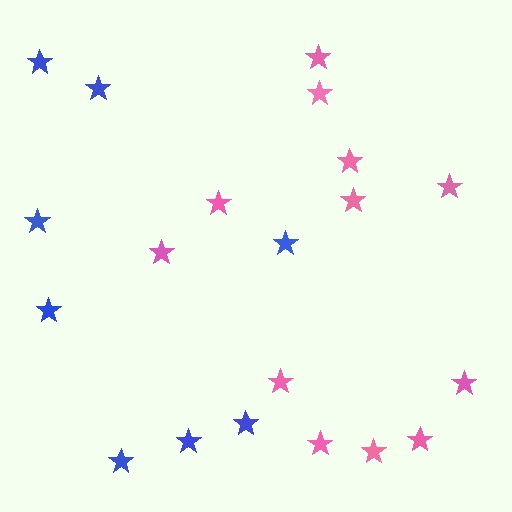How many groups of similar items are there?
There are 2 groups: one group of blue stars (8) and one group of pink stars (12).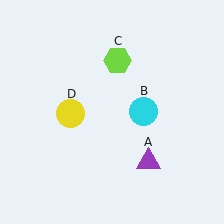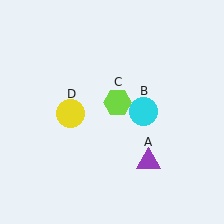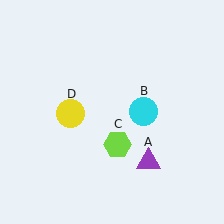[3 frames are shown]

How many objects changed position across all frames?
1 object changed position: lime hexagon (object C).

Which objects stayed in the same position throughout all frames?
Purple triangle (object A) and cyan circle (object B) and yellow circle (object D) remained stationary.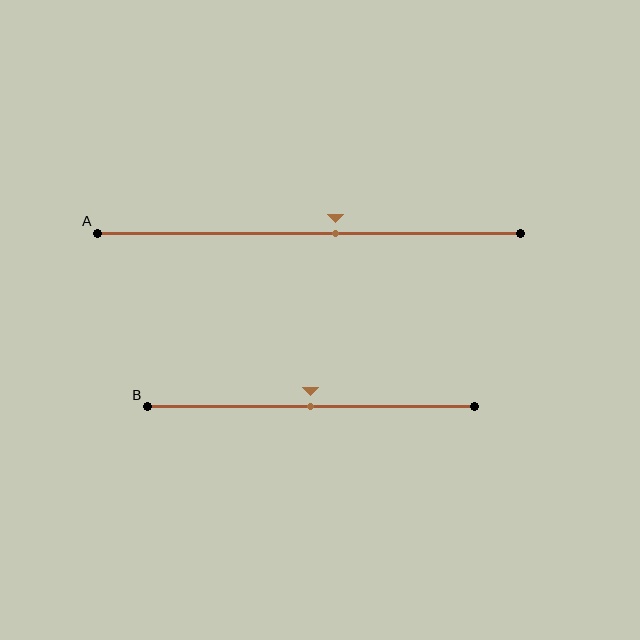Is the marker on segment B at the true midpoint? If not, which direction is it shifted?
Yes, the marker on segment B is at the true midpoint.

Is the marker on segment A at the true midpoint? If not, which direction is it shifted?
No, the marker on segment A is shifted to the right by about 6% of the segment length.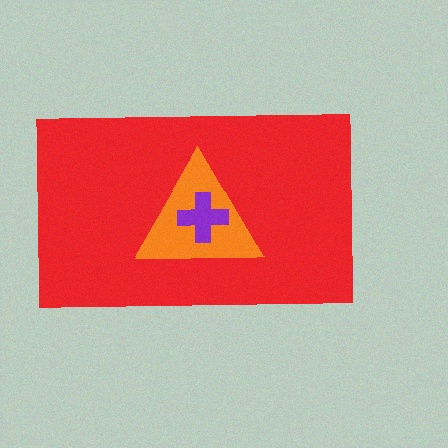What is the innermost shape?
The purple cross.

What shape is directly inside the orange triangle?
The purple cross.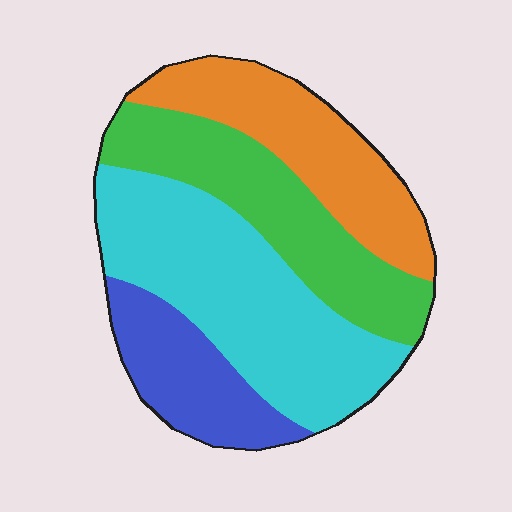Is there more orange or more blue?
Orange.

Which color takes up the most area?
Cyan, at roughly 35%.